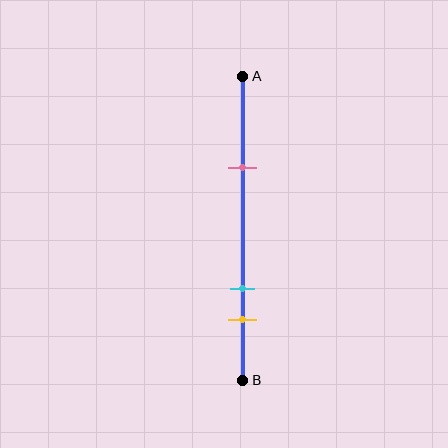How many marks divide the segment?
There are 3 marks dividing the segment.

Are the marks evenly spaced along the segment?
No, the marks are not evenly spaced.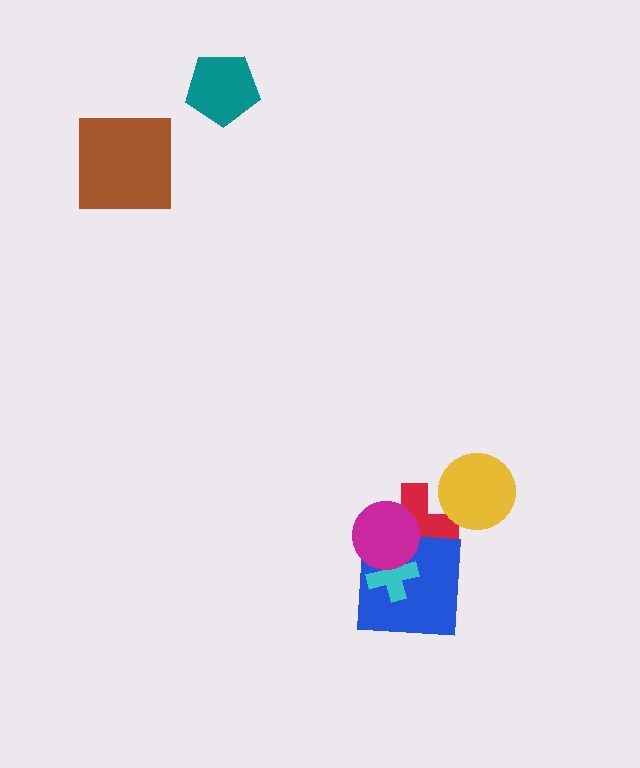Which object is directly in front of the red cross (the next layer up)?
The blue square is directly in front of the red cross.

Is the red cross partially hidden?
Yes, it is partially covered by another shape.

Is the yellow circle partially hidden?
No, no other shape covers it.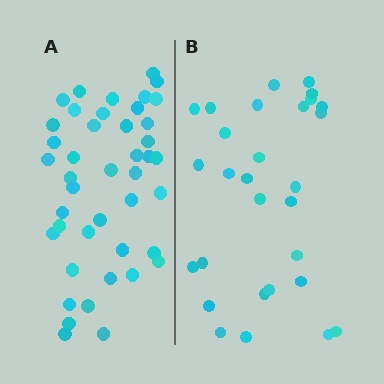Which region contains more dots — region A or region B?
Region A (the left region) has more dots.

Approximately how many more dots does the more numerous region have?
Region A has approximately 15 more dots than region B.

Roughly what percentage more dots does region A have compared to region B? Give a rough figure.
About 50% more.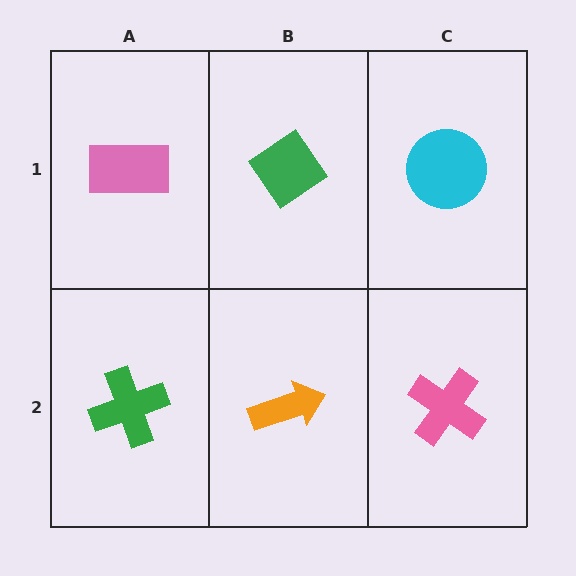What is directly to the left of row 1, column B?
A pink rectangle.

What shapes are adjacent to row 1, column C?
A pink cross (row 2, column C), a green diamond (row 1, column B).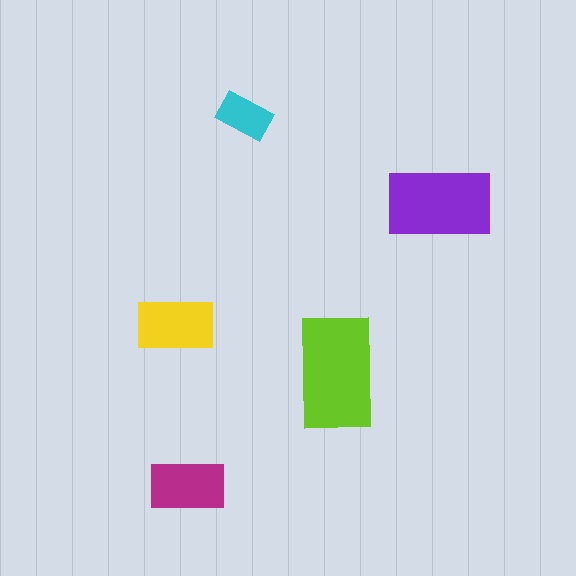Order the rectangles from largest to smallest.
the lime one, the purple one, the yellow one, the magenta one, the cyan one.